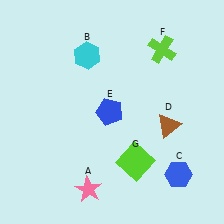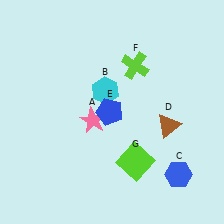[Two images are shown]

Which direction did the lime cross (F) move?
The lime cross (F) moved left.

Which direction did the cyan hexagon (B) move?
The cyan hexagon (B) moved down.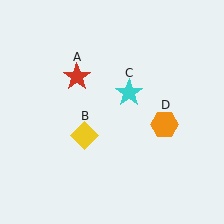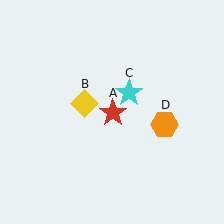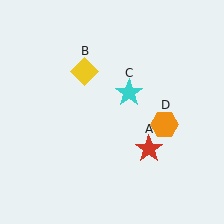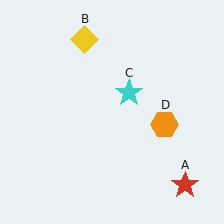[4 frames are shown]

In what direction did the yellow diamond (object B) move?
The yellow diamond (object B) moved up.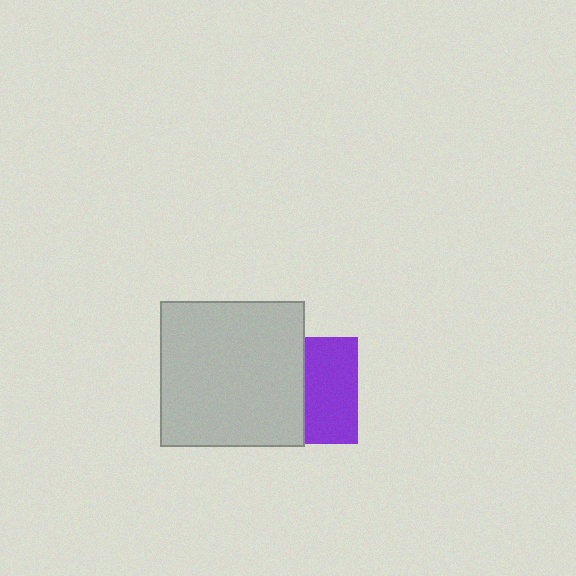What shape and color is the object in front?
The object in front is a light gray square.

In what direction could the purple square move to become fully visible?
The purple square could move right. That would shift it out from behind the light gray square entirely.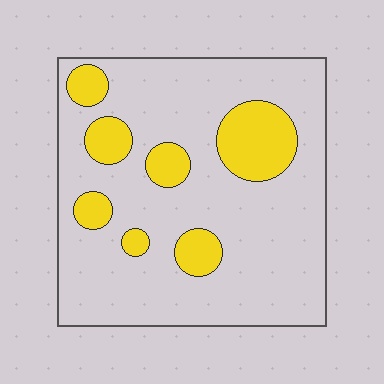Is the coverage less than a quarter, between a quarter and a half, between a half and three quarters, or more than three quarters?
Less than a quarter.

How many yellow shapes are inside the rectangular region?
7.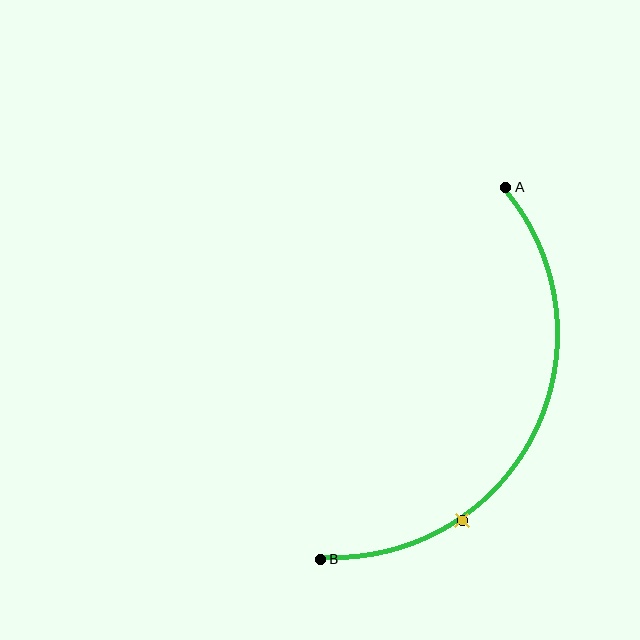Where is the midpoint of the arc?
The arc midpoint is the point on the curve farthest from the straight line joining A and B. It sits to the right of that line.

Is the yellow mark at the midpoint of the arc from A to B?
No. The yellow mark lies on the arc but is closer to endpoint B. The arc midpoint would be at the point on the curve equidistant along the arc from both A and B.